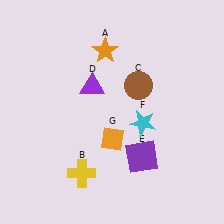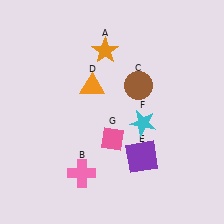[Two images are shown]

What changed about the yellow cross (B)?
In Image 1, B is yellow. In Image 2, it changed to pink.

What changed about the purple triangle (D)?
In Image 1, D is purple. In Image 2, it changed to orange.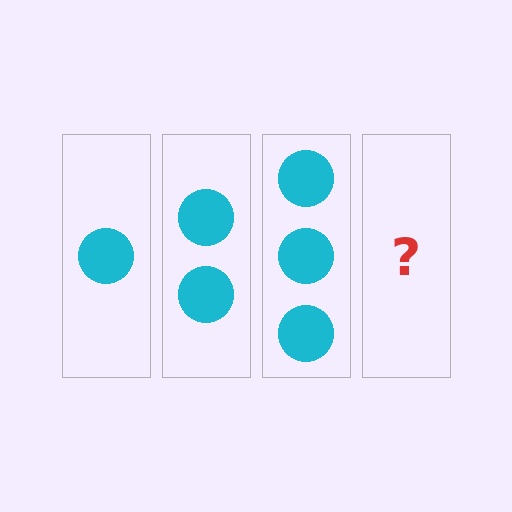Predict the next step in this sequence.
The next step is 4 circles.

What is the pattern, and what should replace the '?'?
The pattern is that each step adds one more circle. The '?' should be 4 circles.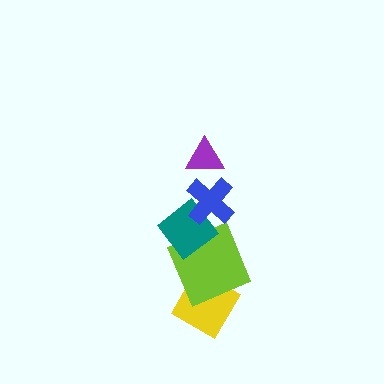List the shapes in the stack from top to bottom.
From top to bottom: the purple triangle, the blue cross, the teal diamond, the lime square, the yellow diamond.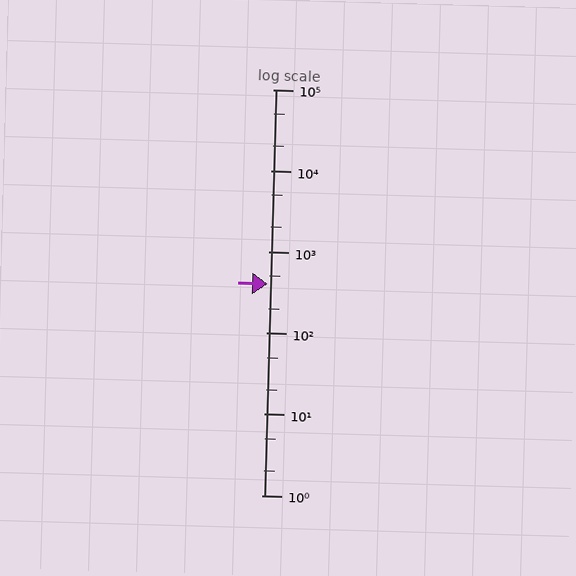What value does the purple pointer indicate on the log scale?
The pointer indicates approximately 400.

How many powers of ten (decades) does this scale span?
The scale spans 5 decades, from 1 to 100000.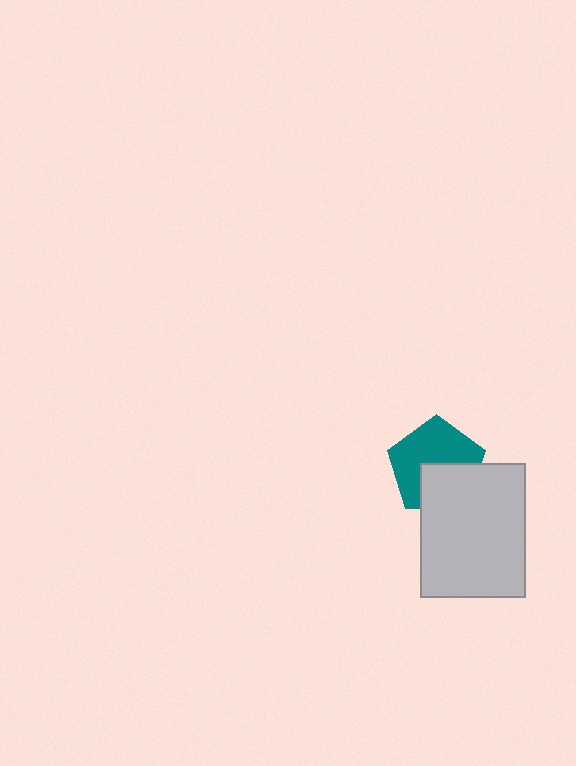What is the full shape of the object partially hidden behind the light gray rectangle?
The partially hidden object is a teal pentagon.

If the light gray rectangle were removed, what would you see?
You would see the complete teal pentagon.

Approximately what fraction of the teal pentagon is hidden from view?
Roughly 39% of the teal pentagon is hidden behind the light gray rectangle.